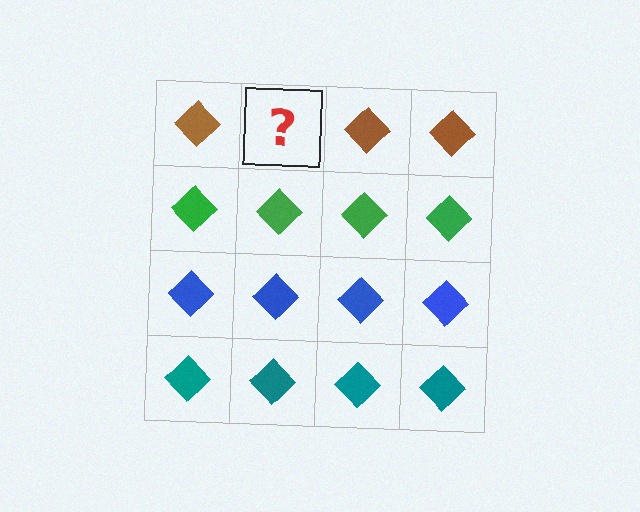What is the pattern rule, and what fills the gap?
The rule is that each row has a consistent color. The gap should be filled with a brown diamond.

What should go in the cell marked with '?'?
The missing cell should contain a brown diamond.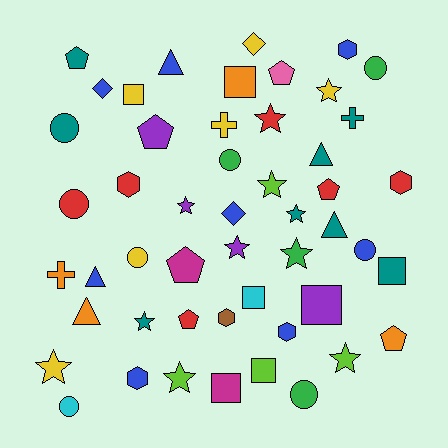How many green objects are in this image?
There are 4 green objects.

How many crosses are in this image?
There are 3 crosses.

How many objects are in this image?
There are 50 objects.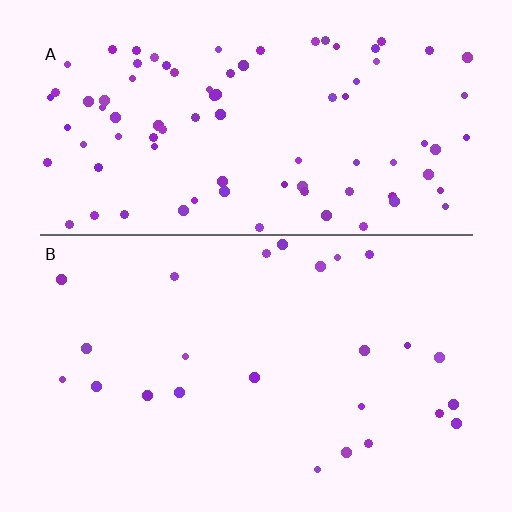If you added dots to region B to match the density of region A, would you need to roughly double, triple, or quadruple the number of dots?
Approximately quadruple.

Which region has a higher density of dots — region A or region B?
A (the top).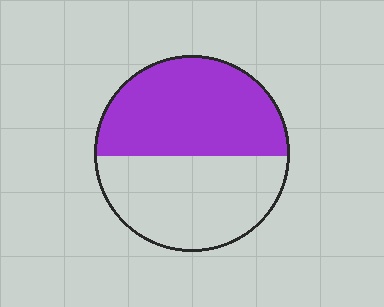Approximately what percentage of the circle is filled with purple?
Approximately 50%.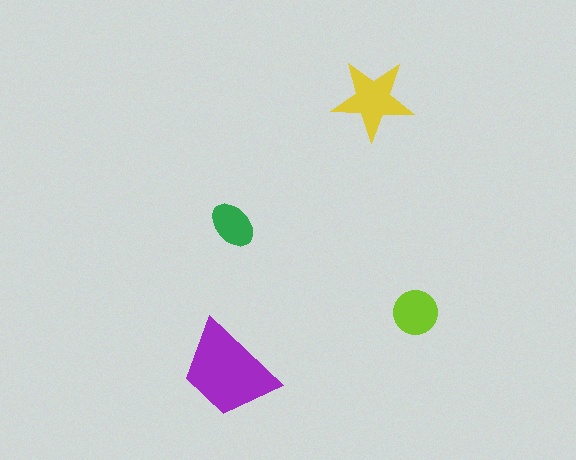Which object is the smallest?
The green ellipse.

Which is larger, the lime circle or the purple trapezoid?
The purple trapezoid.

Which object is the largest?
The purple trapezoid.